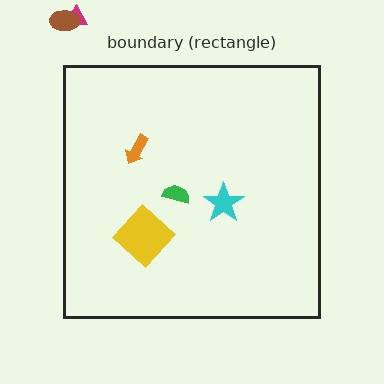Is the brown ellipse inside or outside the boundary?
Outside.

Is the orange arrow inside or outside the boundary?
Inside.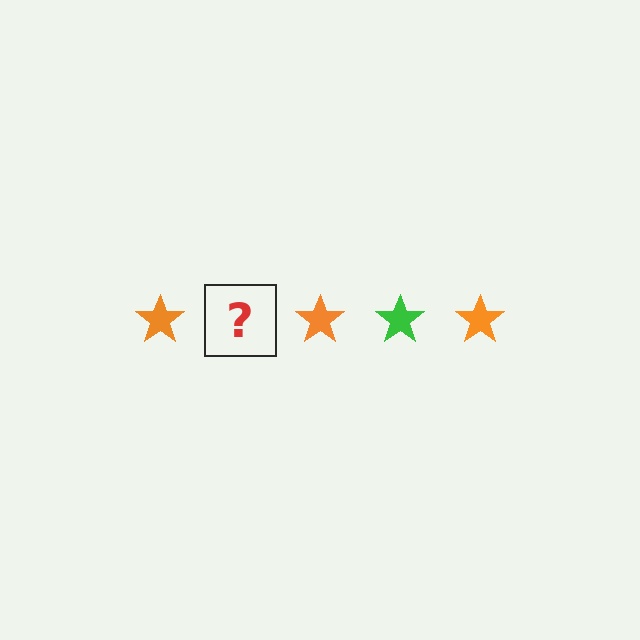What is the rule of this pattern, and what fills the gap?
The rule is that the pattern cycles through orange, green stars. The gap should be filled with a green star.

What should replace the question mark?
The question mark should be replaced with a green star.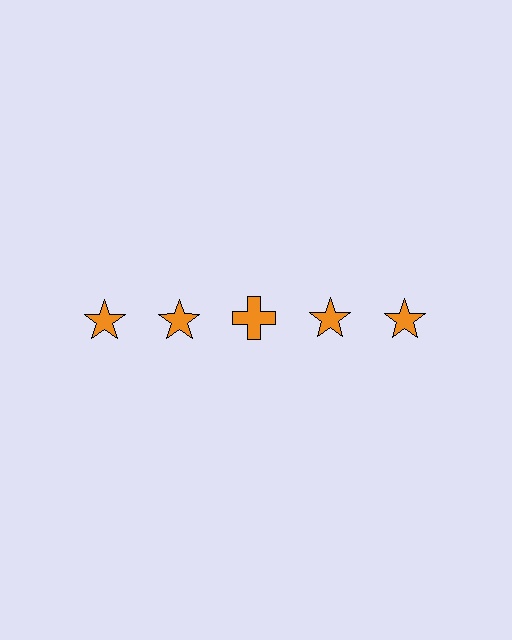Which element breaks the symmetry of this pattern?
The orange cross in the top row, center column breaks the symmetry. All other shapes are orange stars.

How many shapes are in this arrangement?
There are 5 shapes arranged in a grid pattern.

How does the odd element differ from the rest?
It has a different shape: cross instead of star.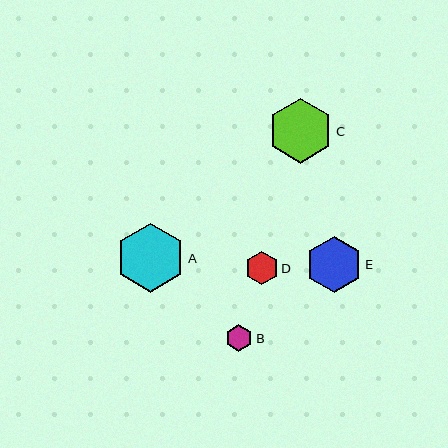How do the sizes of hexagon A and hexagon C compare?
Hexagon A and hexagon C are approximately the same size.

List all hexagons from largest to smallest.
From largest to smallest: A, C, E, D, B.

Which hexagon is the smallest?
Hexagon B is the smallest with a size of approximately 27 pixels.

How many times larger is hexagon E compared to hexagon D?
Hexagon E is approximately 1.7 times the size of hexagon D.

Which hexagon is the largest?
Hexagon A is the largest with a size of approximately 69 pixels.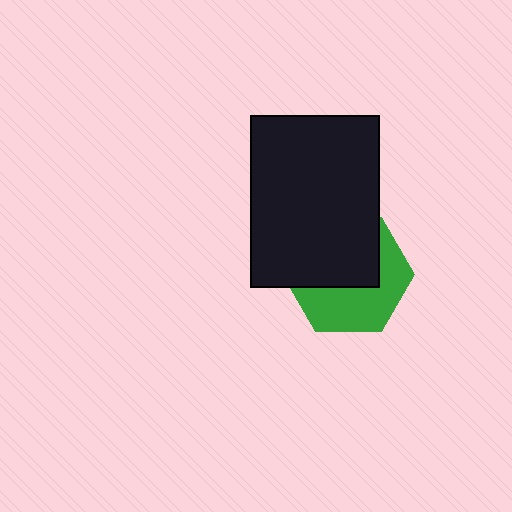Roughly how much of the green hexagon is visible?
About half of it is visible (roughly 49%).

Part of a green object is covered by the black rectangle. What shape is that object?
It is a hexagon.